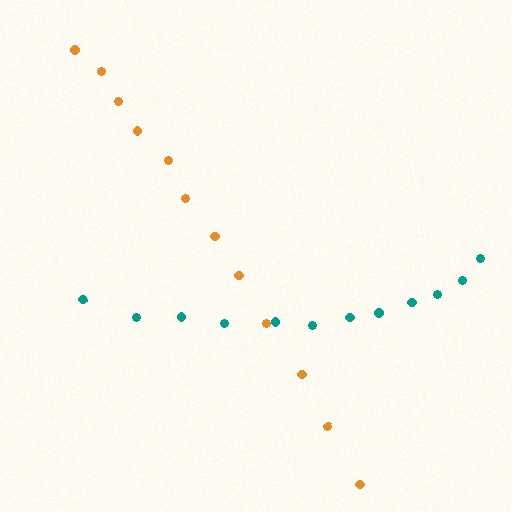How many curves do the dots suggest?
There are 2 distinct paths.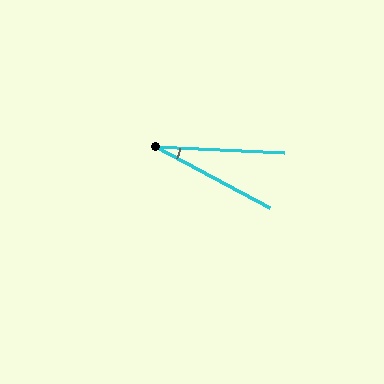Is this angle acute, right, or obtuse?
It is acute.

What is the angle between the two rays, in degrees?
Approximately 25 degrees.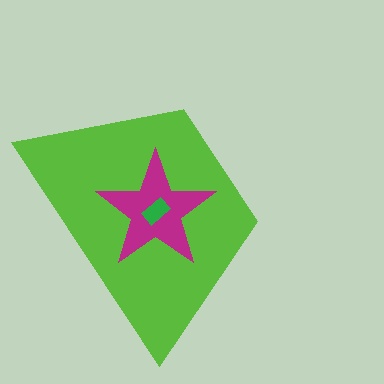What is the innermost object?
The green rectangle.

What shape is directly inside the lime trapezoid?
The magenta star.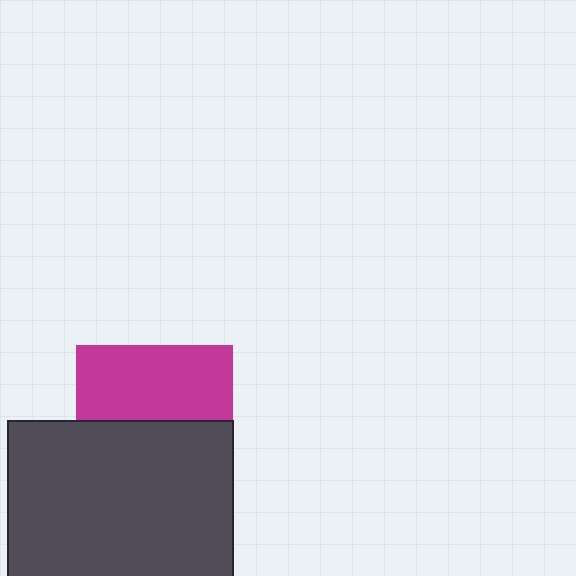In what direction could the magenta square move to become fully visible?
The magenta square could move up. That would shift it out from behind the dark gray square entirely.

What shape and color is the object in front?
The object in front is a dark gray square.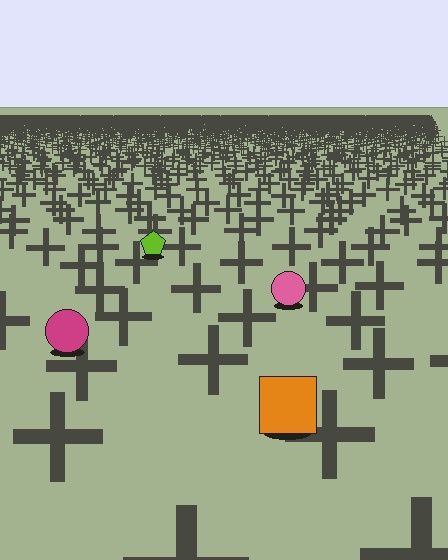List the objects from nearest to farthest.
From nearest to farthest: the orange square, the magenta circle, the pink circle, the lime pentagon.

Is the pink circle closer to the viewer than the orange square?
No. The orange square is closer — you can tell from the texture gradient: the ground texture is coarser near it.